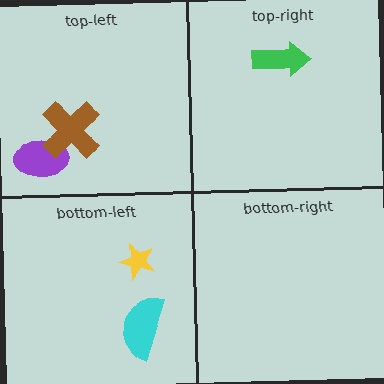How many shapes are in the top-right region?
1.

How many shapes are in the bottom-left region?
2.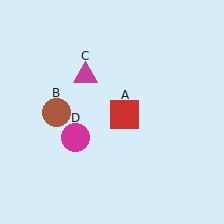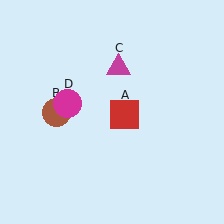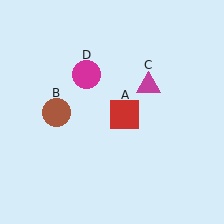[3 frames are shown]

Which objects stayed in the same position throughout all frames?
Red square (object A) and brown circle (object B) remained stationary.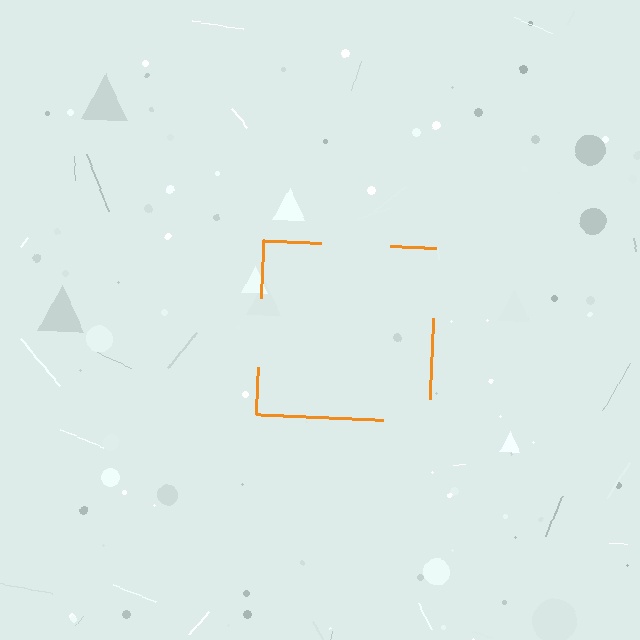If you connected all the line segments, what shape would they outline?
They would outline a square.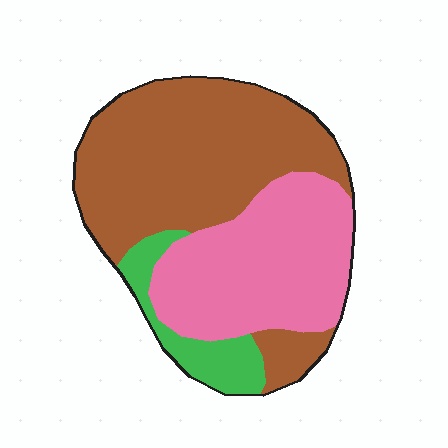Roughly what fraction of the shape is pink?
Pink covers around 35% of the shape.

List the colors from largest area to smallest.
From largest to smallest: brown, pink, green.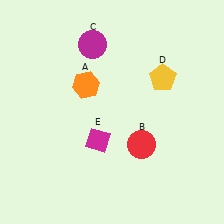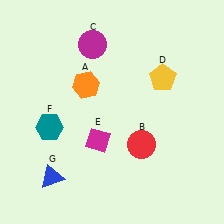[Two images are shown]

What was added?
A teal hexagon (F), a blue triangle (G) were added in Image 2.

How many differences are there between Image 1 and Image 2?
There are 2 differences between the two images.